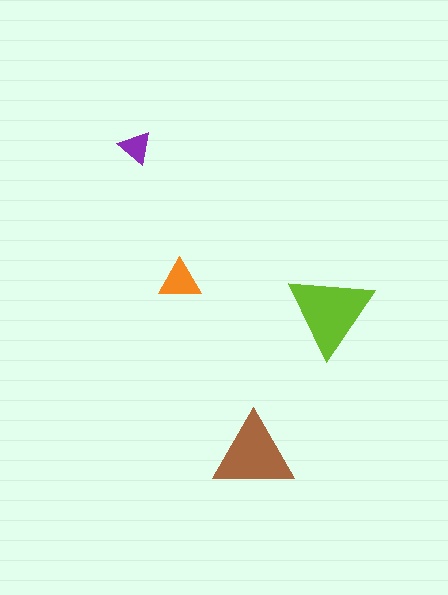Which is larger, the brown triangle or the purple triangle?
The brown one.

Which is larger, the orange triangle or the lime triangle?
The lime one.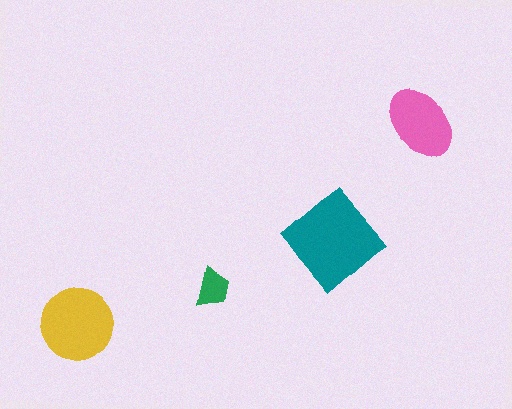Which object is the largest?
The teal diamond.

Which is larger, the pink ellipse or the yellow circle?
The yellow circle.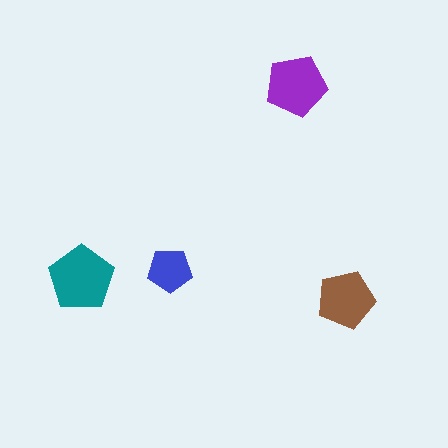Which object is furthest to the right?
The brown pentagon is rightmost.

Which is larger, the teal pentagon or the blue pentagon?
The teal one.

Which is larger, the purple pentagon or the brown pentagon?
The purple one.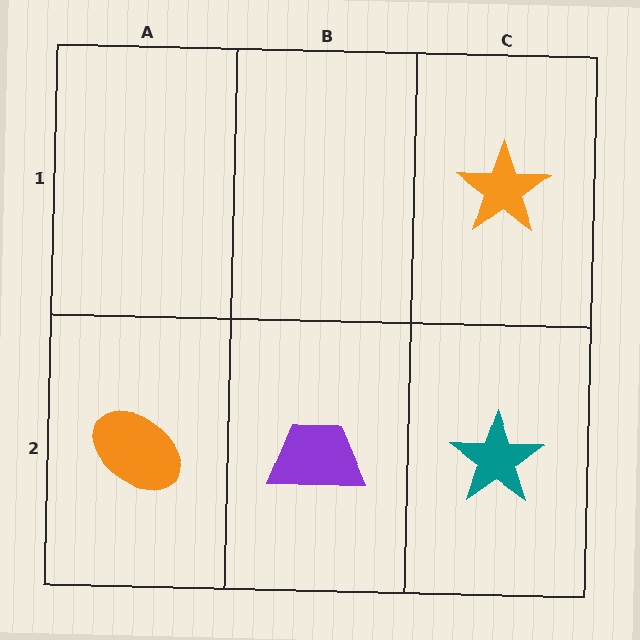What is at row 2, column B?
A purple trapezoid.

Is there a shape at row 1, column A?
No, that cell is empty.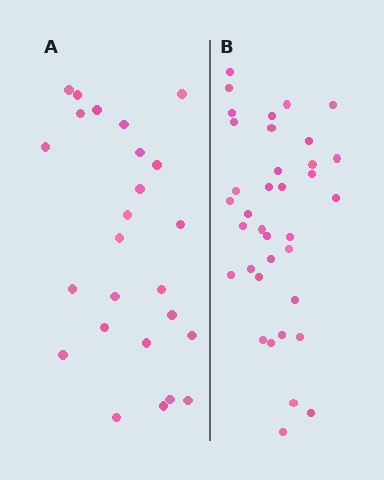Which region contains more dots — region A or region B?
Region B (the right region) has more dots.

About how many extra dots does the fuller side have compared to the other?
Region B has roughly 12 or so more dots than region A.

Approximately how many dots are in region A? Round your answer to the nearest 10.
About 20 dots. (The exact count is 25, which rounds to 20.)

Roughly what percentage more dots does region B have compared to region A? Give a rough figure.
About 45% more.